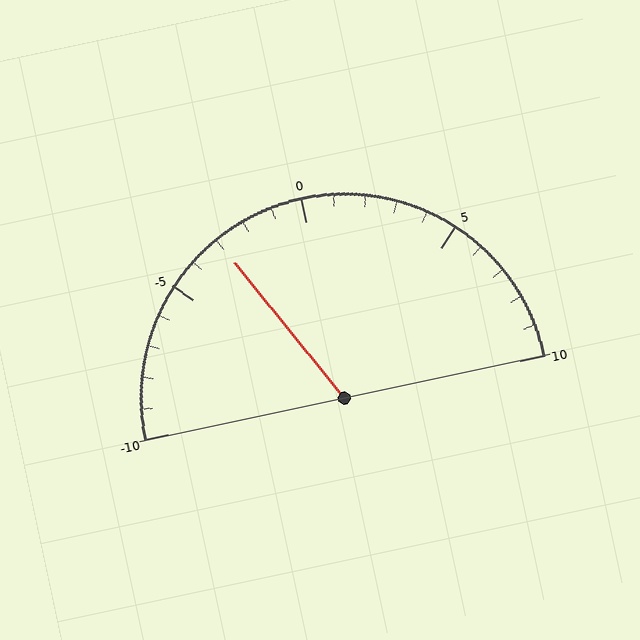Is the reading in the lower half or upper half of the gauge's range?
The reading is in the lower half of the range (-10 to 10).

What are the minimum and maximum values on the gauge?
The gauge ranges from -10 to 10.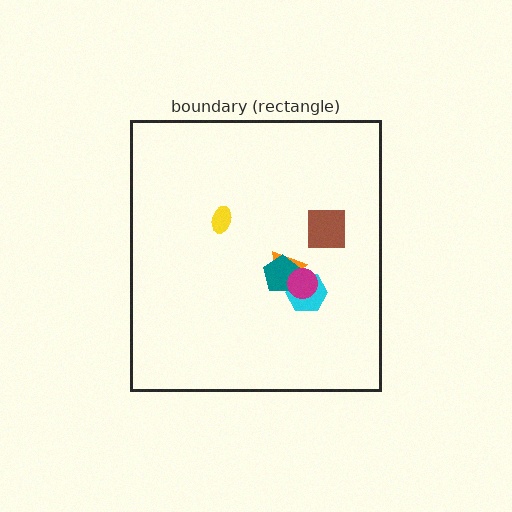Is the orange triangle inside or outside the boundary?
Inside.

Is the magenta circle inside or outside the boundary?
Inside.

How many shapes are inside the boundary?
6 inside, 0 outside.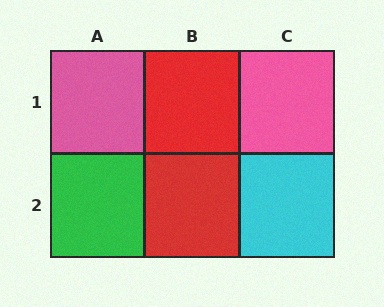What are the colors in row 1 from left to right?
Pink, red, pink.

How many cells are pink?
2 cells are pink.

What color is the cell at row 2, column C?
Cyan.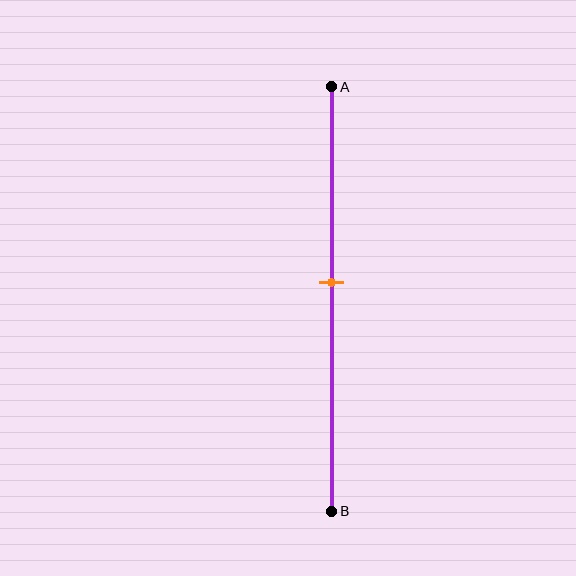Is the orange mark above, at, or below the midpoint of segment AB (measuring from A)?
The orange mark is above the midpoint of segment AB.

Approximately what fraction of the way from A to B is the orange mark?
The orange mark is approximately 45% of the way from A to B.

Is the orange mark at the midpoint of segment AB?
No, the mark is at about 45% from A, not at the 50% midpoint.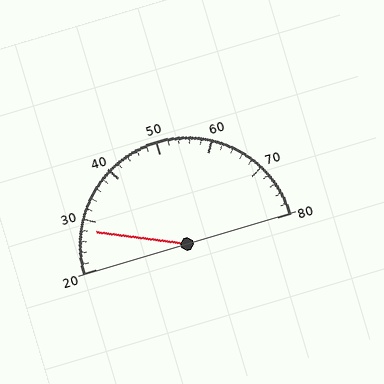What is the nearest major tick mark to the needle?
The nearest major tick mark is 30.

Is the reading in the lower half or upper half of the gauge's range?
The reading is in the lower half of the range (20 to 80).